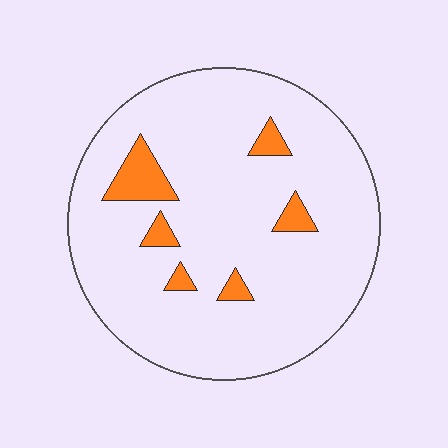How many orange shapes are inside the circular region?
6.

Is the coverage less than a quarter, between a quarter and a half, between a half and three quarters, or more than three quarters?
Less than a quarter.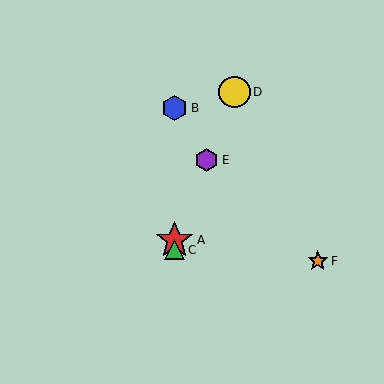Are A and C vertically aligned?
Yes, both are at x≈175.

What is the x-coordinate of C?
Object C is at x≈175.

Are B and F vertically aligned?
No, B is at x≈175 and F is at x≈318.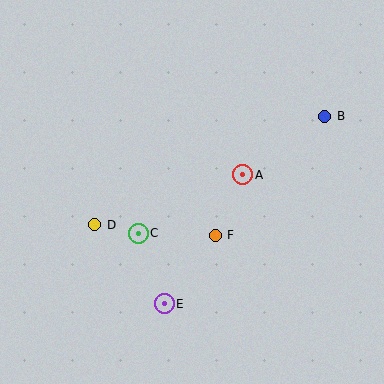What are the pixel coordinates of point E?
Point E is at (164, 304).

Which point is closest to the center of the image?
Point F at (215, 235) is closest to the center.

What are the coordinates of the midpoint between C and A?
The midpoint between C and A is at (190, 204).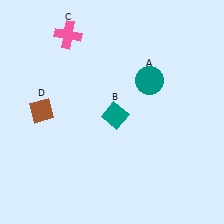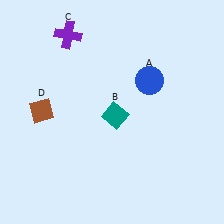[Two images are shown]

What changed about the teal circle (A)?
In Image 1, A is teal. In Image 2, it changed to blue.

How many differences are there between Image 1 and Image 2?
There are 2 differences between the two images.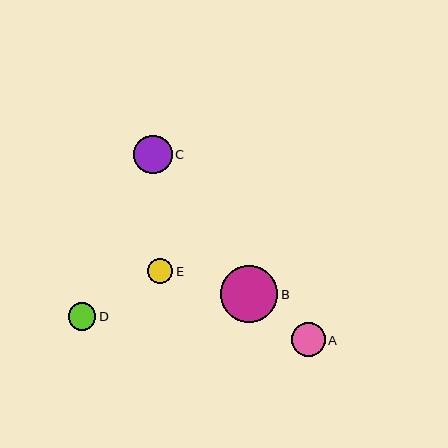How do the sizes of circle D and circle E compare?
Circle D and circle E are approximately the same size.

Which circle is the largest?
Circle B is the largest with a size of approximately 57 pixels.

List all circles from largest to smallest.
From largest to smallest: B, C, A, D, E.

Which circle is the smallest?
Circle E is the smallest with a size of approximately 25 pixels.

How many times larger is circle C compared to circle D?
Circle C is approximately 1.4 times the size of circle D.